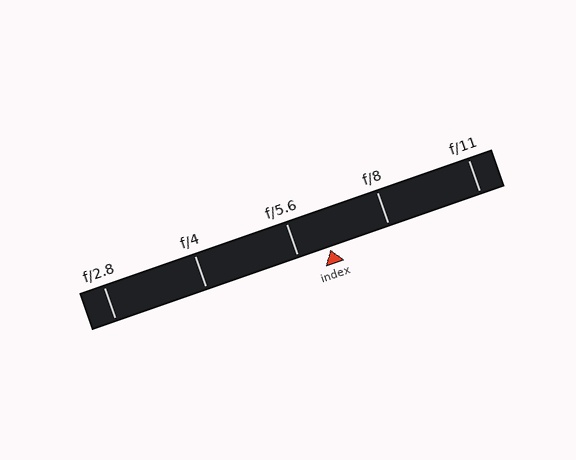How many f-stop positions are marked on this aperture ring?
There are 5 f-stop positions marked.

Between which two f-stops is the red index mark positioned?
The index mark is between f/5.6 and f/8.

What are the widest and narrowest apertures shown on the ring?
The widest aperture shown is f/2.8 and the narrowest is f/11.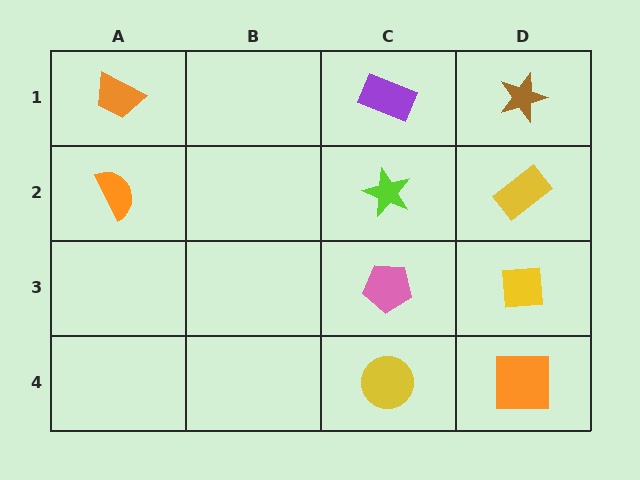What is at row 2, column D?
A yellow rectangle.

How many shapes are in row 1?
3 shapes.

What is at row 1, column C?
A purple rectangle.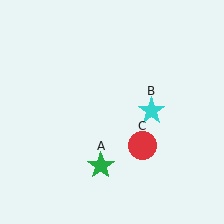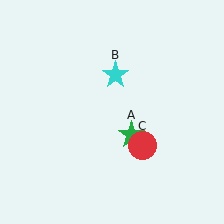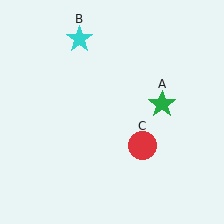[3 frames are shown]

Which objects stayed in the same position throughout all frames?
Red circle (object C) remained stationary.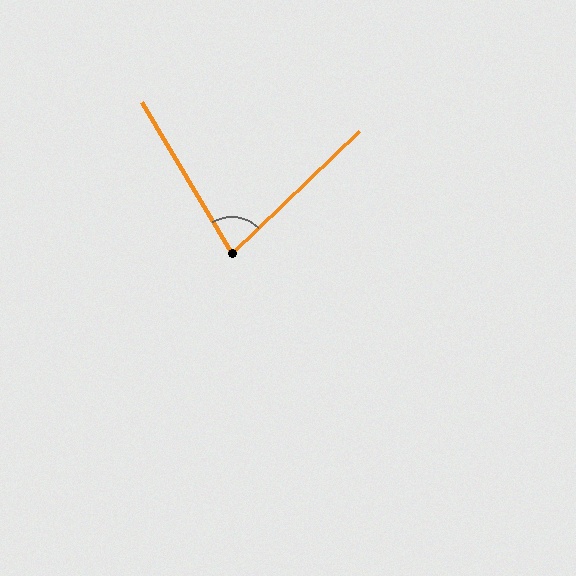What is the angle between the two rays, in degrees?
Approximately 77 degrees.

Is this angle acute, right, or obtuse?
It is acute.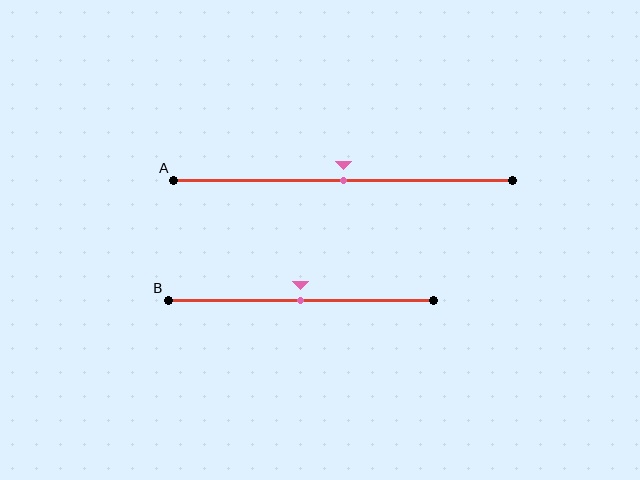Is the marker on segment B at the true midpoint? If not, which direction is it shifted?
Yes, the marker on segment B is at the true midpoint.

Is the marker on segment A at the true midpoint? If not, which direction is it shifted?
Yes, the marker on segment A is at the true midpoint.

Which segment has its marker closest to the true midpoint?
Segment A has its marker closest to the true midpoint.